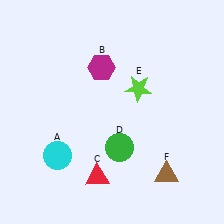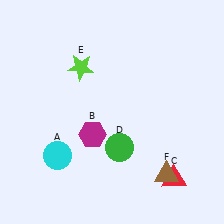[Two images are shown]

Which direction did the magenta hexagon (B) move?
The magenta hexagon (B) moved down.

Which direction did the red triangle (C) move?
The red triangle (C) moved right.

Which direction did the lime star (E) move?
The lime star (E) moved left.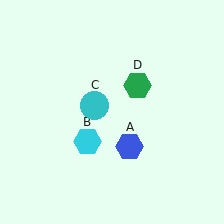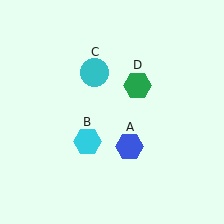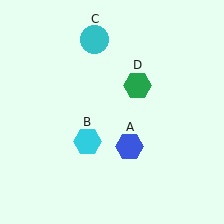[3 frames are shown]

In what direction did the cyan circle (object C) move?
The cyan circle (object C) moved up.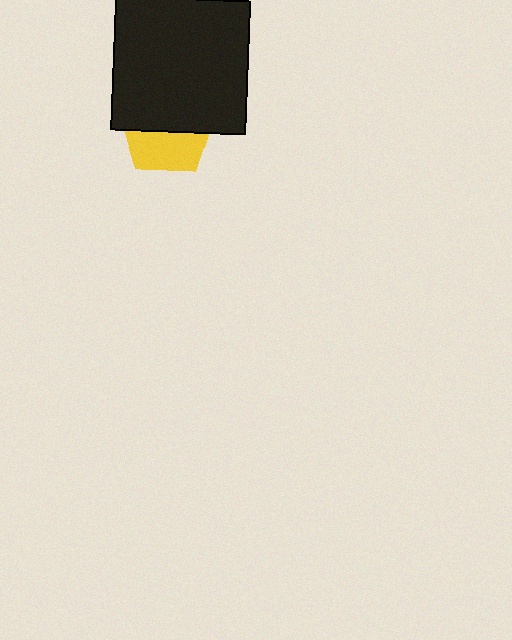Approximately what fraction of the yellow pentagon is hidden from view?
Roughly 56% of the yellow pentagon is hidden behind the black square.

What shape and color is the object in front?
The object in front is a black square.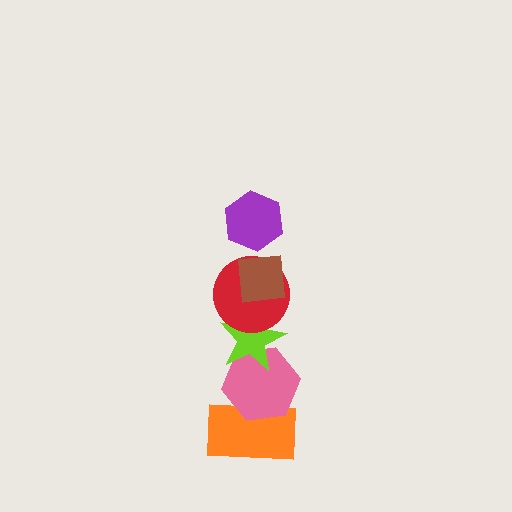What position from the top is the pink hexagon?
The pink hexagon is 5th from the top.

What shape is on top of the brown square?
The purple hexagon is on top of the brown square.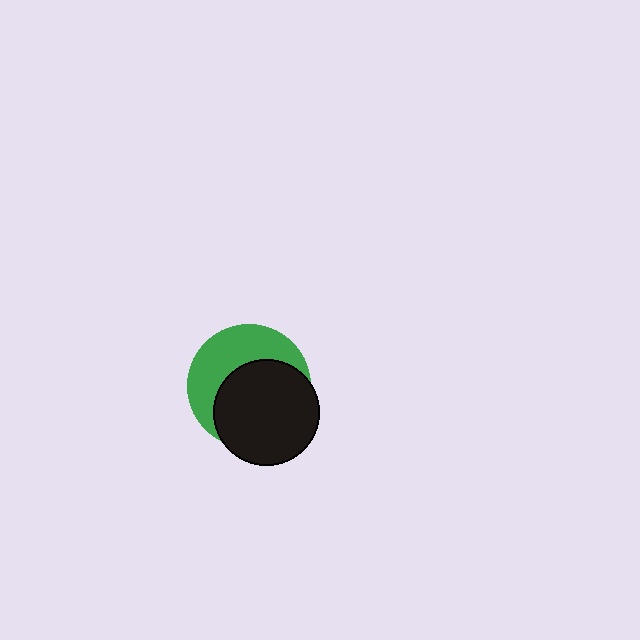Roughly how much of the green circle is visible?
A small part of it is visible (roughly 44%).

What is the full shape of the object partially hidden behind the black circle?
The partially hidden object is a green circle.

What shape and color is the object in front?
The object in front is a black circle.